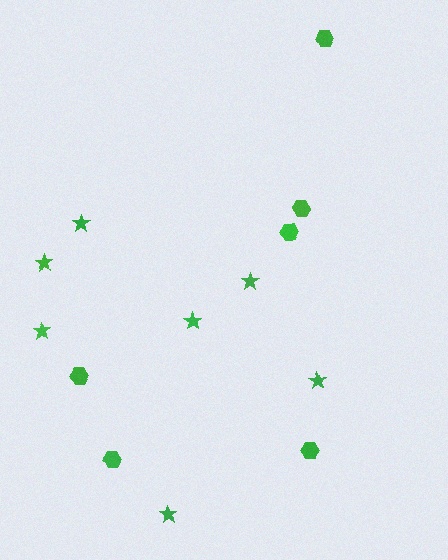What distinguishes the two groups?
There are 2 groups: one group of stars (7) and one group of hexagons (6).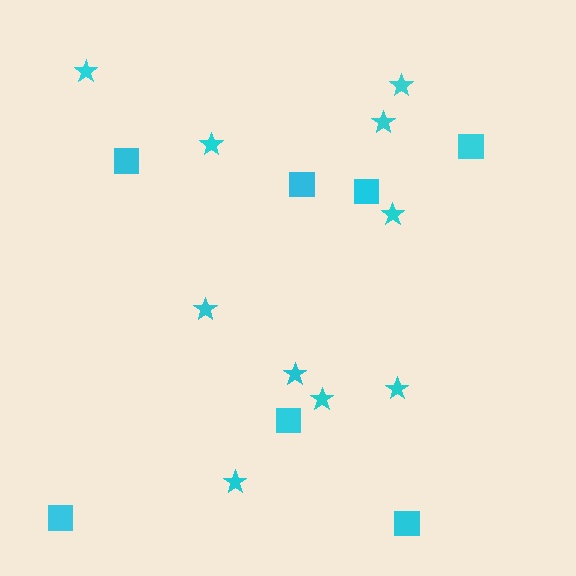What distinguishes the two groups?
There are 2 groups: one group of squares (7) and one group of stars (10).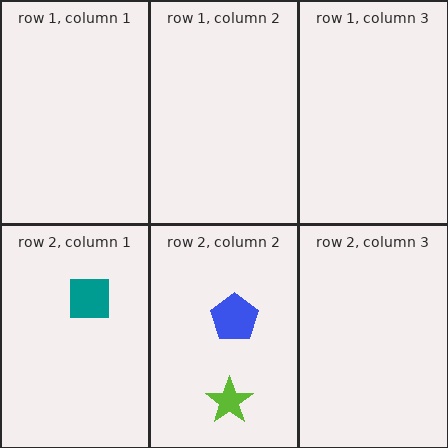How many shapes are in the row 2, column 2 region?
2.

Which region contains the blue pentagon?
The row 2, column 2 region.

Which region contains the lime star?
The row 2, column 2 region.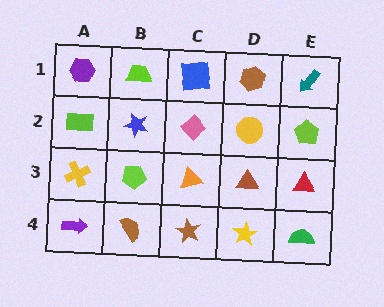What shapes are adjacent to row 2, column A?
A purple hexagon (row 1, column A), a yellow cross (row 3, column A), a blue star (row 2, column B).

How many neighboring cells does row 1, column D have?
3.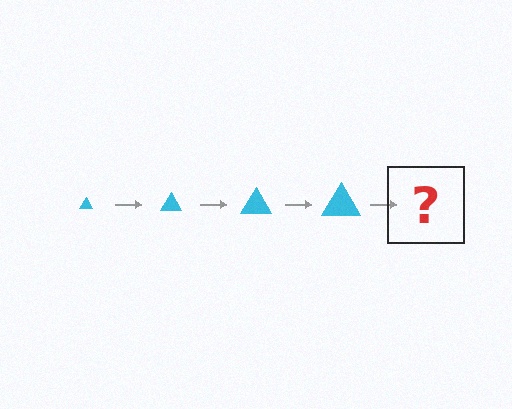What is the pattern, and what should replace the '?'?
The pattern is that the triangle gets progressively larger each step. The '?' should be a cyan triangle, larger than the previous one.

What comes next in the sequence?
The next element should be a cyan triangle, larger than the previous one.